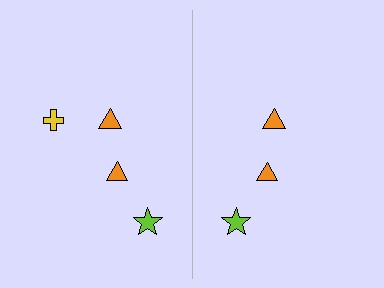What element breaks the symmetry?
A yellow cross is missing from the right side.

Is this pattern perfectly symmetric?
No, the pattern is not perfectly symmetric. A yellow cross is missing from the right side.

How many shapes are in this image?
There are 7 shapes in this image.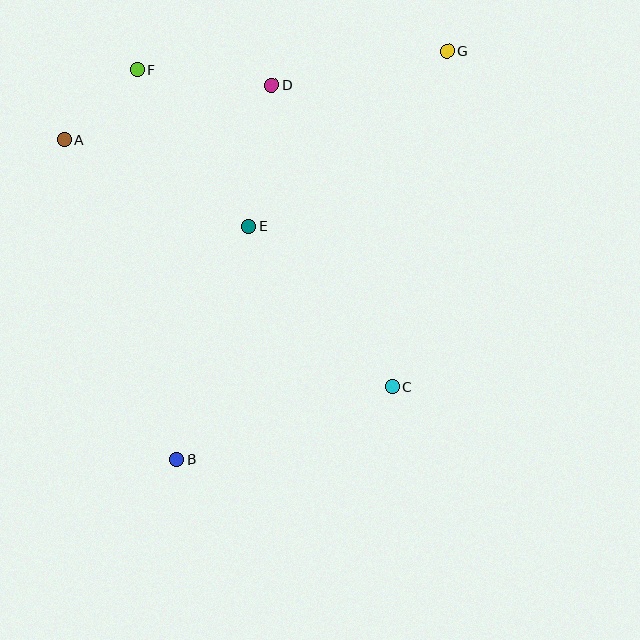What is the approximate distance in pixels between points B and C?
The distance between B and C is approximately 228 pixels.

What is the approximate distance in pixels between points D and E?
The distance between D and E is approximately 143 pixels.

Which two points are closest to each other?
Points A and F are closest to each other.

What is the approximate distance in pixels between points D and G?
The distance between D and G is approximately 178 pixels.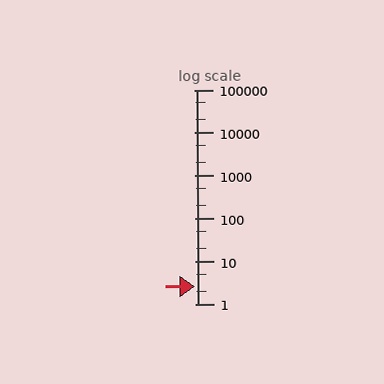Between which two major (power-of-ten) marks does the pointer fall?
The pointer is between 1 and 10.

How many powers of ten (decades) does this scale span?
The scale spans 5 decades, from 1 to 100000.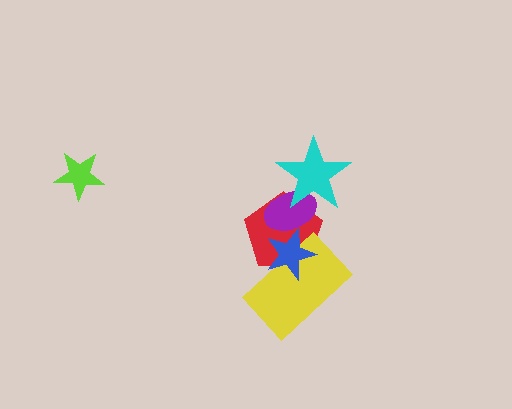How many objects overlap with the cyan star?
2 objects overlap with the cyan star.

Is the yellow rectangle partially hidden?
Yes, it is partially covered by another shape.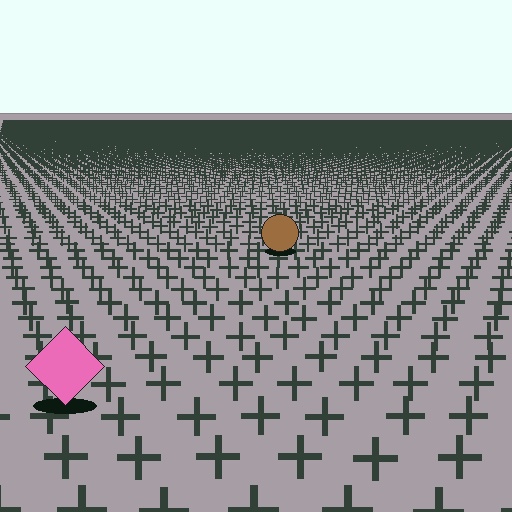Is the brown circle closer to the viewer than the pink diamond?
No. The pink diamond is closer — you can tell from the texture gradient: the ground texture is coarser near it.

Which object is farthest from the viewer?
The brown circle is farthest from the viewer. It appears smaller and the ground texture around it is denser.